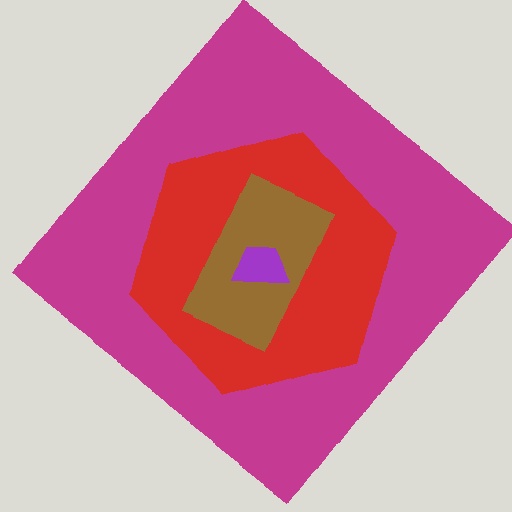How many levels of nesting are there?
4.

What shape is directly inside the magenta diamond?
The red hexagon.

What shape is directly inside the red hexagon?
The brown rectangle.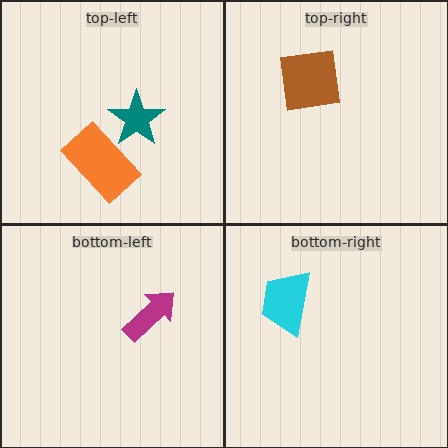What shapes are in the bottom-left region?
The magenta arrow.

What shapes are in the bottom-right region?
The cyan trapezoid.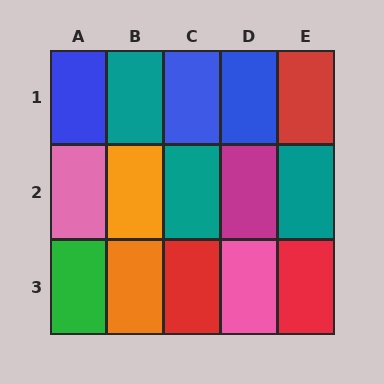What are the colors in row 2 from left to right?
Pink, orange, teal, magenta, teal.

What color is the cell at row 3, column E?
Red.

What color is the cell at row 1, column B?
Teal.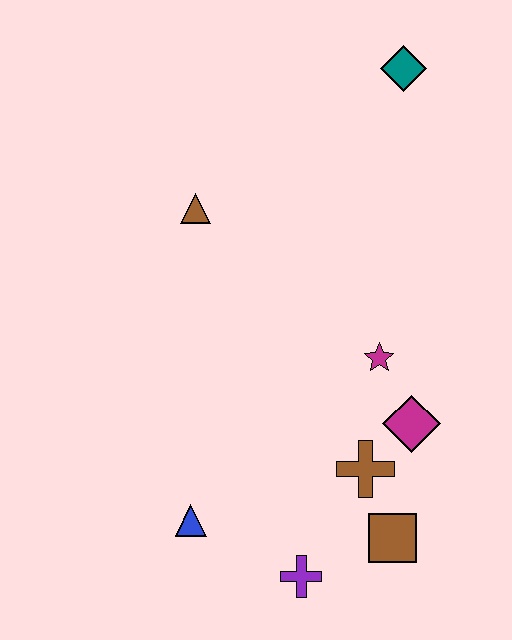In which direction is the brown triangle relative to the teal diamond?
The brown triangle is to the left of the teal diamond.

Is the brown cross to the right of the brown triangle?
Yes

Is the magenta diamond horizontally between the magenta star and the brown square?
No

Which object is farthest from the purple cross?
The teal diamond is farthest from the purple cross.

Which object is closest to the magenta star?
The magenta diamond is closest to the magenta star.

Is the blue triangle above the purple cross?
Yes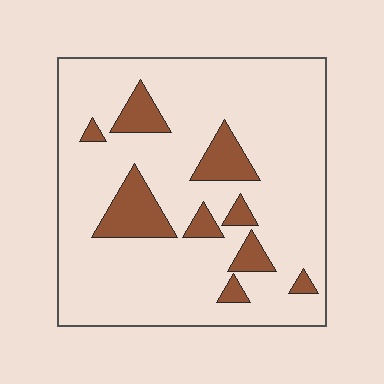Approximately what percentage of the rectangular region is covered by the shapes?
Approximately 15%.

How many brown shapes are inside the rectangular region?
9.